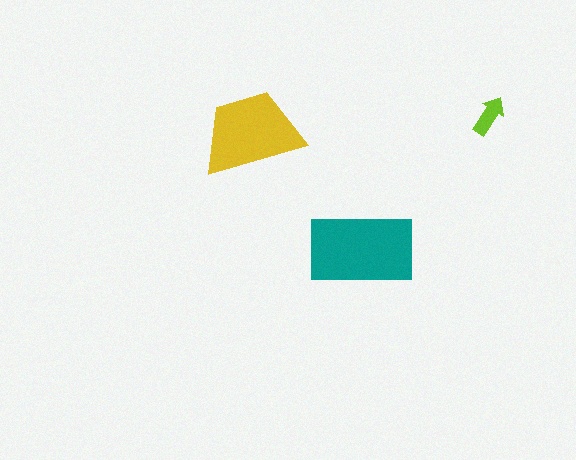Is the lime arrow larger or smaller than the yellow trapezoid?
Smaller.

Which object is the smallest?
The lime arrow.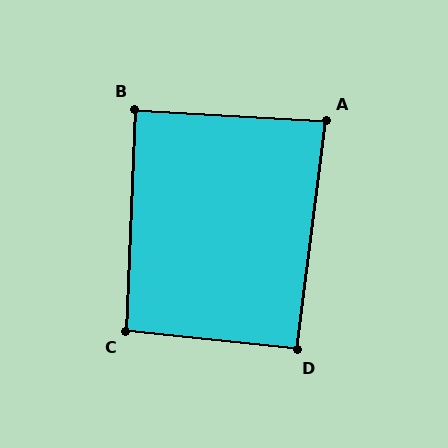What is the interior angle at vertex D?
Approximately 91 degrees (approximately right).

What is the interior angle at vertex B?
Approximately 89 degrees (approximately right).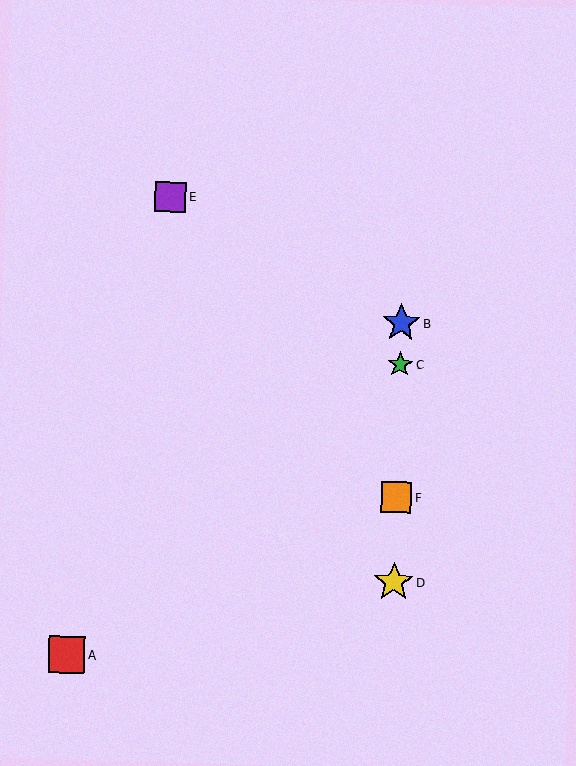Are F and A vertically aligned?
No, F is at x≈396 and A is at x≈67.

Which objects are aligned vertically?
Objects B, C, D, F are aligned vertically.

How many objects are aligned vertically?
4 objects (B, C, D, F) are aligned vertically.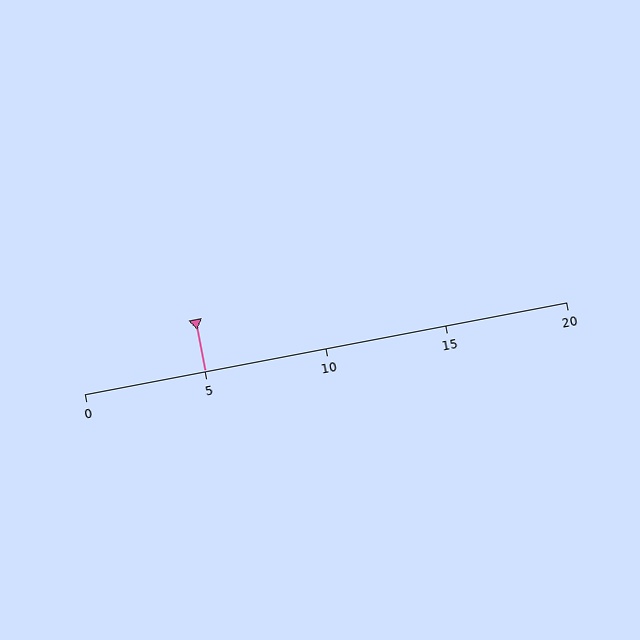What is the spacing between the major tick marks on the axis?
The major ticks are spaced 5 apart.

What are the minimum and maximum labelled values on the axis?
The axis runs from 0 to 20.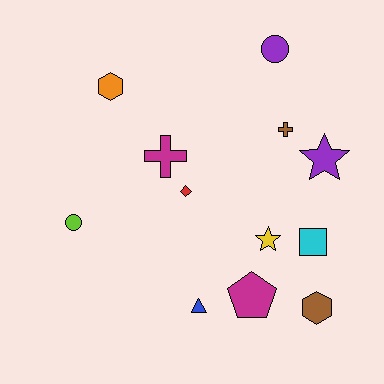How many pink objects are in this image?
There are no pink objects.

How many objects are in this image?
There are 12 objects.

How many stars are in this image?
There are 2 stars.